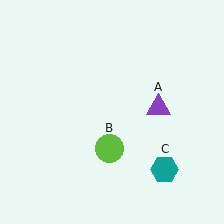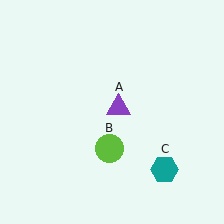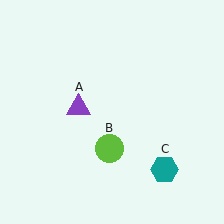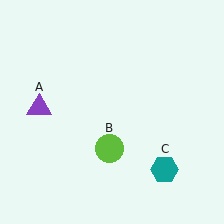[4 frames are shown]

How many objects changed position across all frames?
1 object changed position: purple triangle (object A).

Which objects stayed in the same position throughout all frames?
Lime circle (object B) and teal hexagon (object C) remained stationary.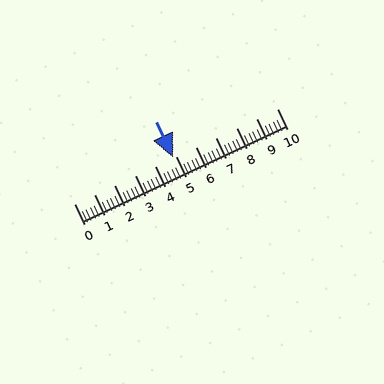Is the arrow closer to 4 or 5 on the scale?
The arrow is closer to 5.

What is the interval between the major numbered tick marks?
The major tick marks are spaced 1 units apart.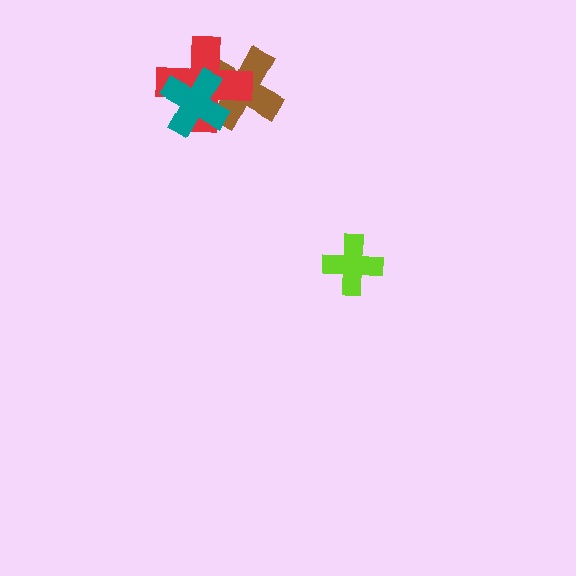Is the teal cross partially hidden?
No, no other shape covers it.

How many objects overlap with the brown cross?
2 objects overlap with the brown cross.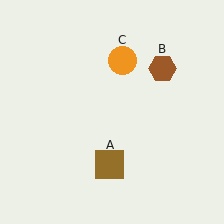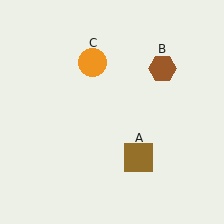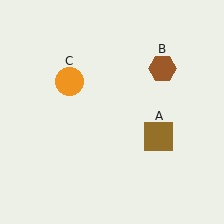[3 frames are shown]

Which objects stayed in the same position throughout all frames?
Brown hexagon (object B) remained stationary.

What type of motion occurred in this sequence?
The brown square (object A), orange circle (object C) rotated counterclockwise around the center of the scene.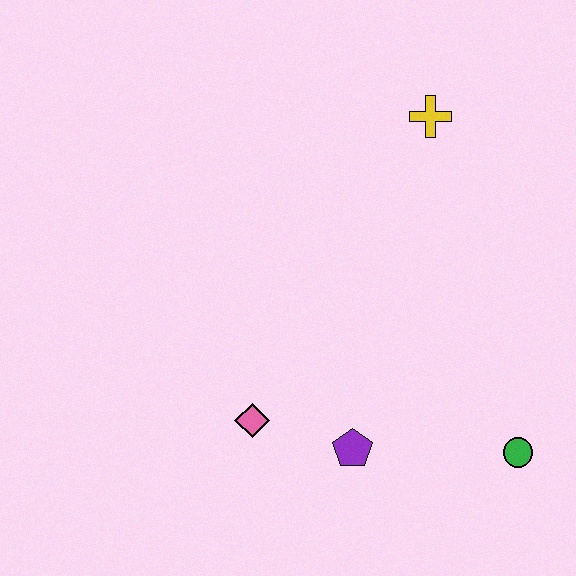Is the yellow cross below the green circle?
No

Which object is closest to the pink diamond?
The purple pentagon is closest to the pink diamond.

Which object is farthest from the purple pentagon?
The yellow cross is farthest from the purple pentagon.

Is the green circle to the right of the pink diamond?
Yes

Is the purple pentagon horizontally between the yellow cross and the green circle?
No